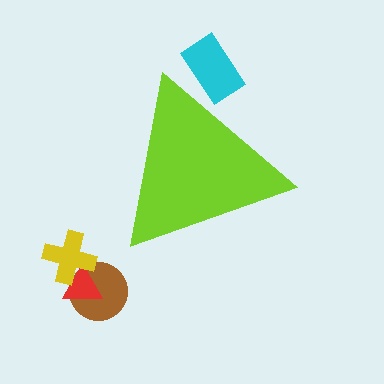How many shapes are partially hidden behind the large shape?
1 shape is partially hidden.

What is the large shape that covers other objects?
A lime triangle.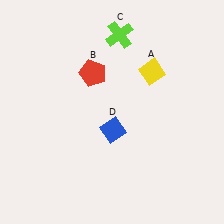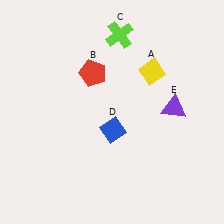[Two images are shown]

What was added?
A purple triangle (E) was added in Image 2.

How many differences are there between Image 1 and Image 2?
There is 1 difference between the two images.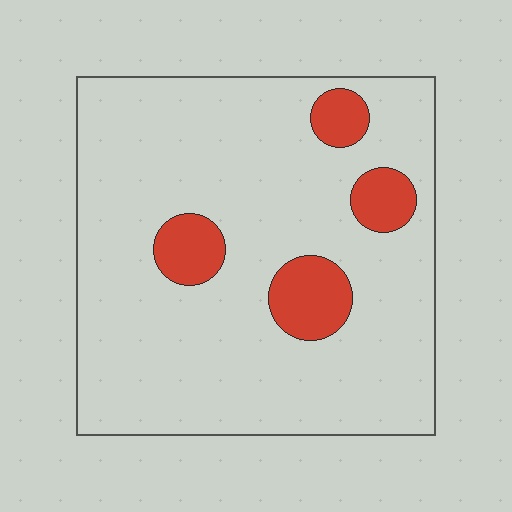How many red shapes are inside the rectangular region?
4.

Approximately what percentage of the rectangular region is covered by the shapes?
Approximately 10%.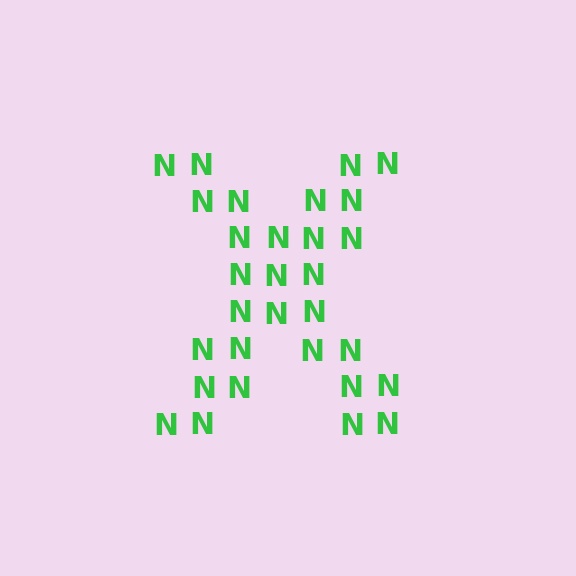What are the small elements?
The small elements are letter N's.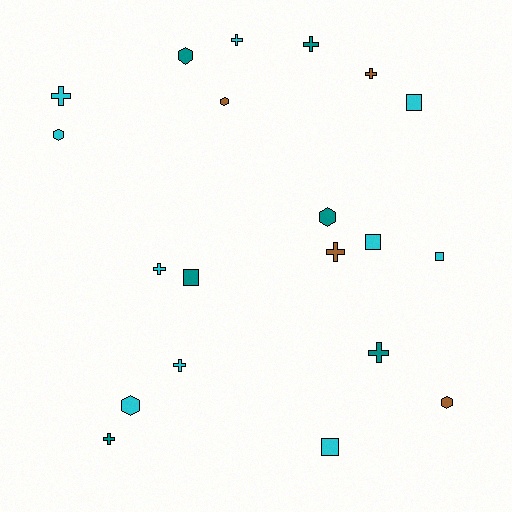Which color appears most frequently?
Cyan, with 10 objects.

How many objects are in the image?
There are 20 objects.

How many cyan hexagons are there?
There are 2 cyan hexagons.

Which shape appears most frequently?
Cross, with 9 objects.